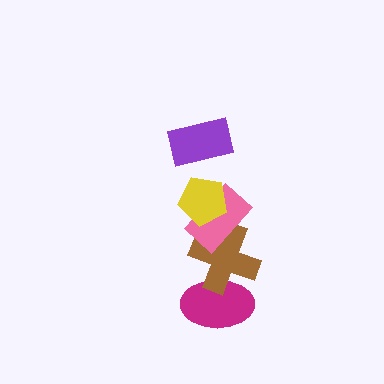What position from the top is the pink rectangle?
The pink rectangle is 3rd from the top.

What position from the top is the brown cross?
The brown cross is 4th from the top.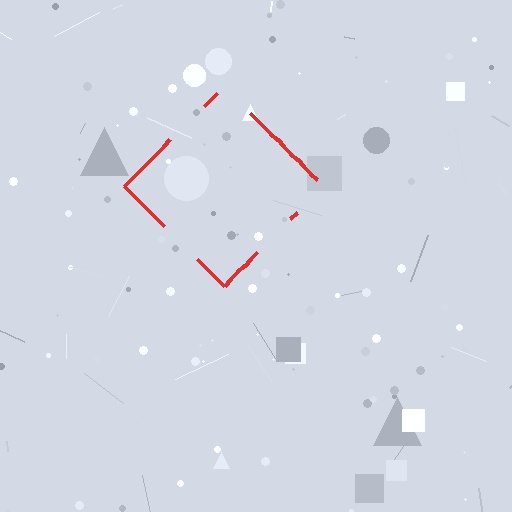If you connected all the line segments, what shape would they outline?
They would outline a diamond.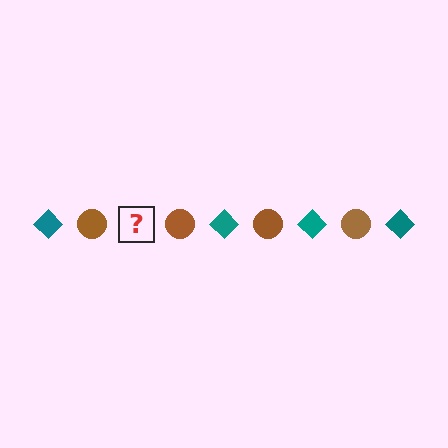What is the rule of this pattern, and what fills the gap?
The rule is that the pattern alternates between teal diamond and brown circle. The gap should be filled with a teal diamond.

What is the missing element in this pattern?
The missing element is a teal diamond.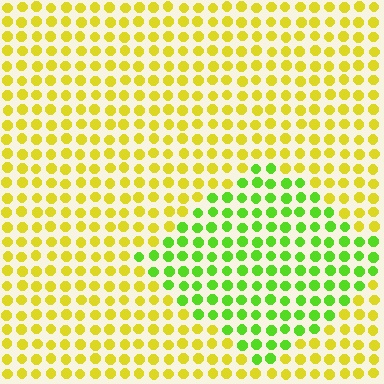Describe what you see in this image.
The image is filled with small yellow elements in a uniform arrangement. A diamond-shaped region is visible where the elements are tinted to a slightly different hue, forming a subtle color boundary.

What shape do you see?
I see a diamond.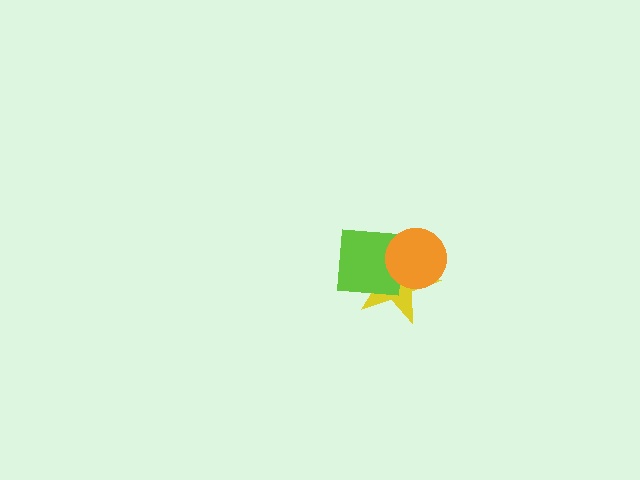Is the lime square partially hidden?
Yes, it is partially covered by another shape.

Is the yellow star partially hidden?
Yes, it is partially covered by another shape.